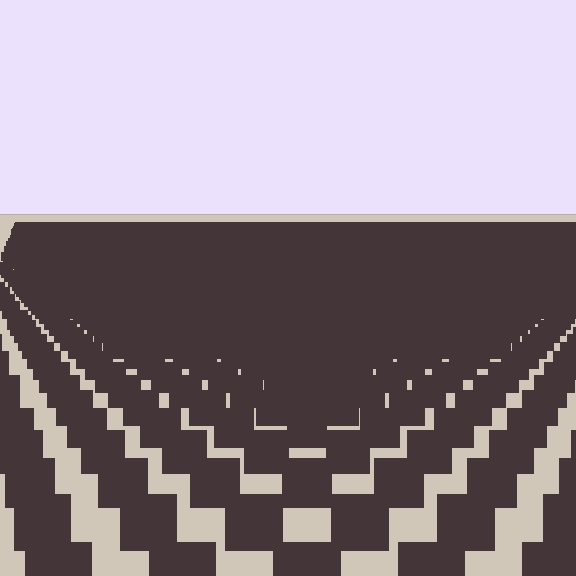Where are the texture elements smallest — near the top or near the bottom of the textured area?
Near the top.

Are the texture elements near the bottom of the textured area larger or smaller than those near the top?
Larger. Near the bottom, elements are closer to the viewer and appear at a bigger on-screen size.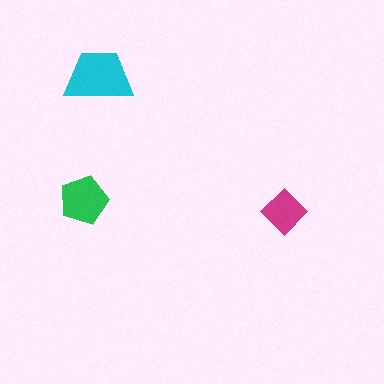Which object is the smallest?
The magenta diamond.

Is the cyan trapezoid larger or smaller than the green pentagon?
Larger.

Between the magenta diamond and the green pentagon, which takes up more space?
The green pentagon.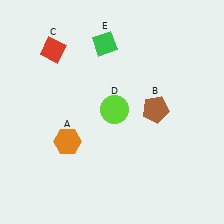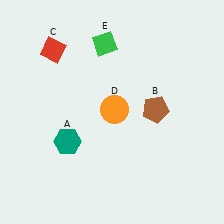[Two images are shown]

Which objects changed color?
A changed from orange to teal. D changed from lime to orange.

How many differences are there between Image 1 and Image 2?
There are 2 differences between the two images.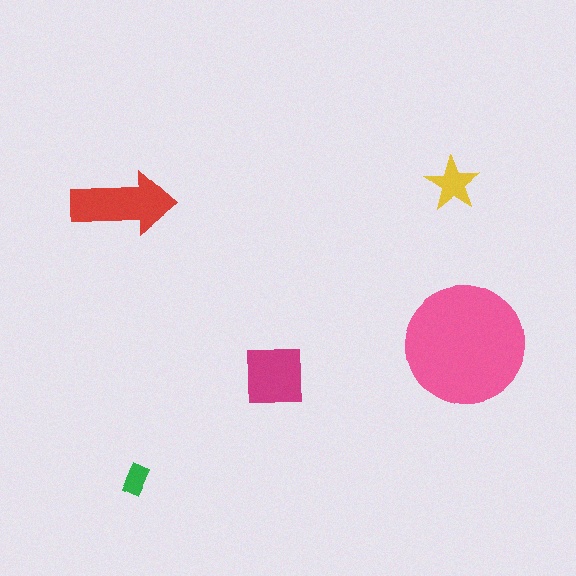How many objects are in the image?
There are 5 objects in the image.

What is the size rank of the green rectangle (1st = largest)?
5th.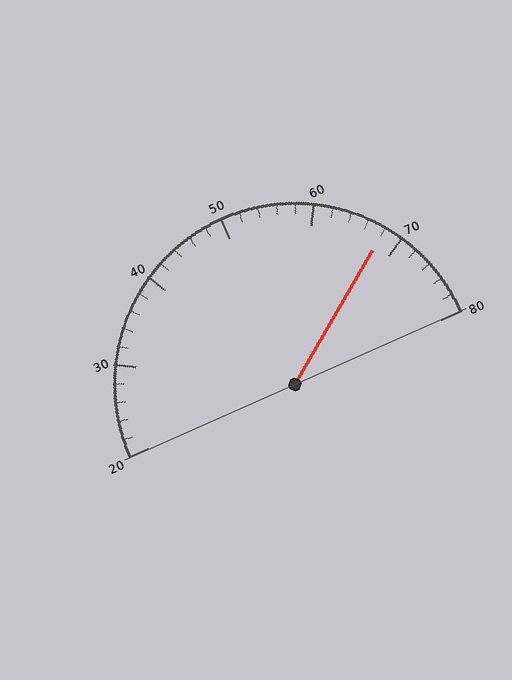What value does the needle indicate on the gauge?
The needle indicates approximately 68.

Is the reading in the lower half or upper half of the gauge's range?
The reading is in the upper half of the range (20 to 80).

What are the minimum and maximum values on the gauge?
The gauge ranges from 20 to 80.